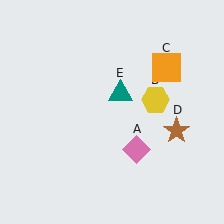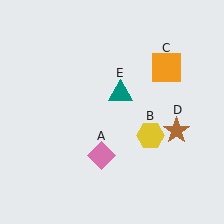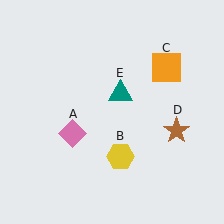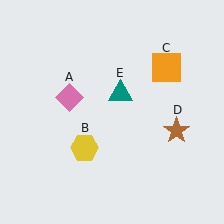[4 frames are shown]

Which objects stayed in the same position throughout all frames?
Orange square (object C) and brown star (object D) and teal triangle (object E) remained stationary.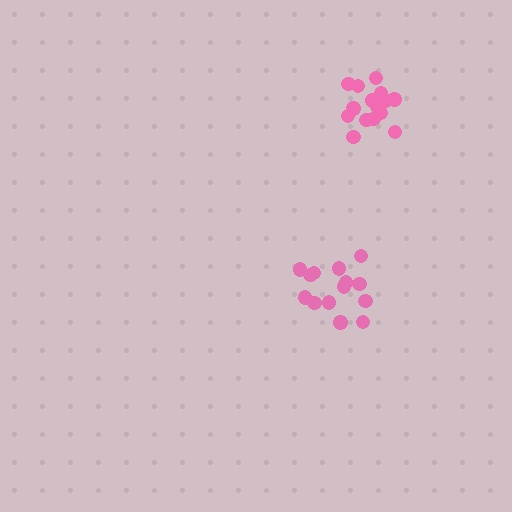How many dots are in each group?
Group 1: 16 dots, Group 2: 14 dots (30 total).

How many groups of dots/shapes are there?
There are 2 groups.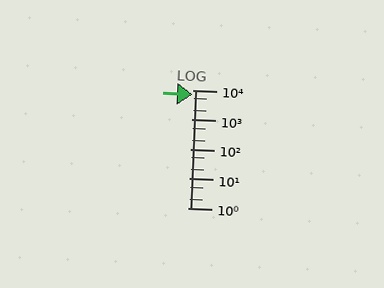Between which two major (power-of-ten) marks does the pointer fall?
The pointer is between 1000 and 10000.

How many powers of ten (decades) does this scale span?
The scale spans 4 decades, from 1 to 10000.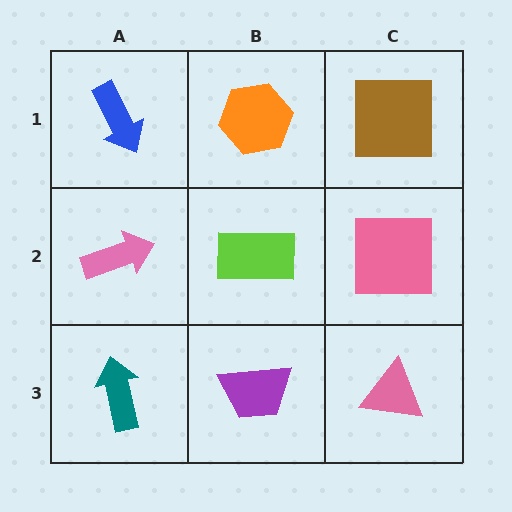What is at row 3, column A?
A teal arrow.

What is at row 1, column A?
A blue arrow.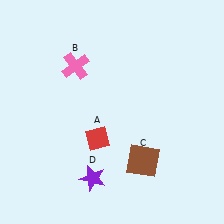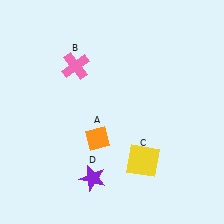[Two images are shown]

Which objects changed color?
A changed from red to orange. C changed from brown to yellow.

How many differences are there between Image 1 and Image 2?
There are 2 differences between the two images.